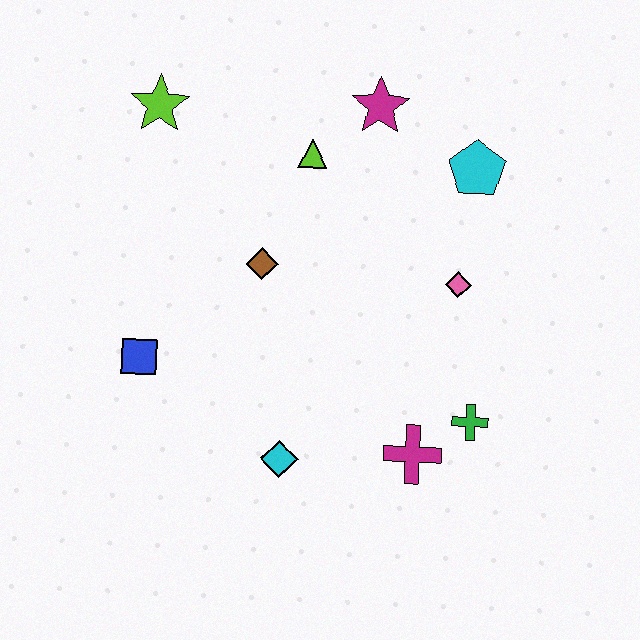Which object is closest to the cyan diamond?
The magenta cross is closest to the cyan diamond.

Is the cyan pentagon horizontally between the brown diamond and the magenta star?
No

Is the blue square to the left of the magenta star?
Yes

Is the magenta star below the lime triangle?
No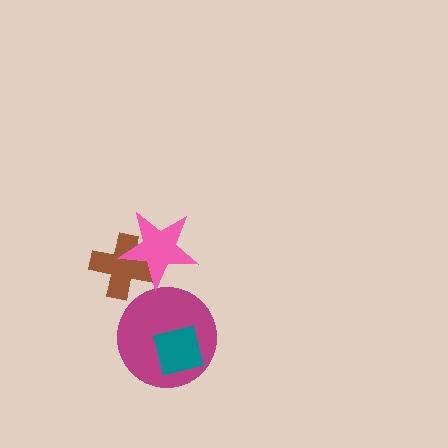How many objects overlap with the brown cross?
1 object overlaps with the brown cross.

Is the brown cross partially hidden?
Yes, it is partially covered by another shape.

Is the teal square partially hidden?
No, no other shape covers it.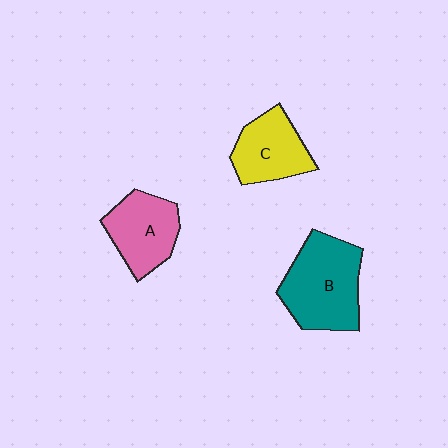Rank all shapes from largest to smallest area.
From largest to smallest: B (teal), A (pink), C (yellow).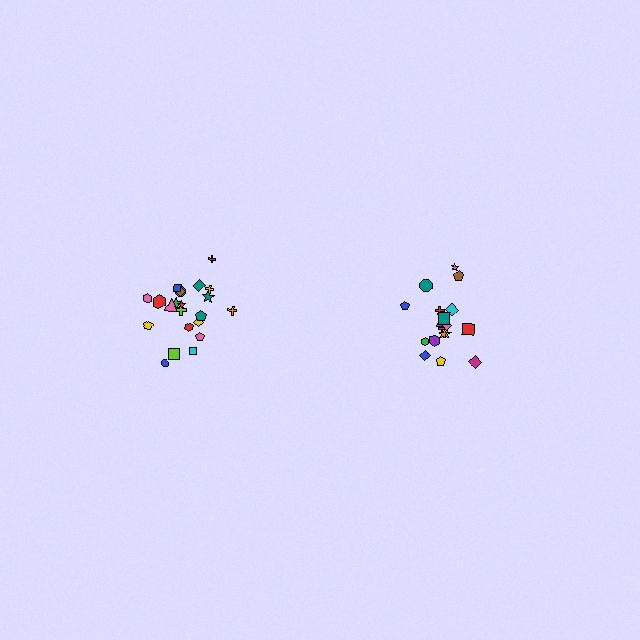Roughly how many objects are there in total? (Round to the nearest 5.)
Roughly 40 objects in total.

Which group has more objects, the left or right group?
The left group.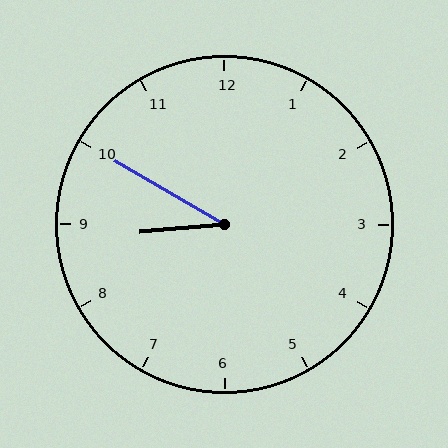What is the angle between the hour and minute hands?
Approximately 35 degrees.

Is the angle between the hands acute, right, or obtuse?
It is acute.